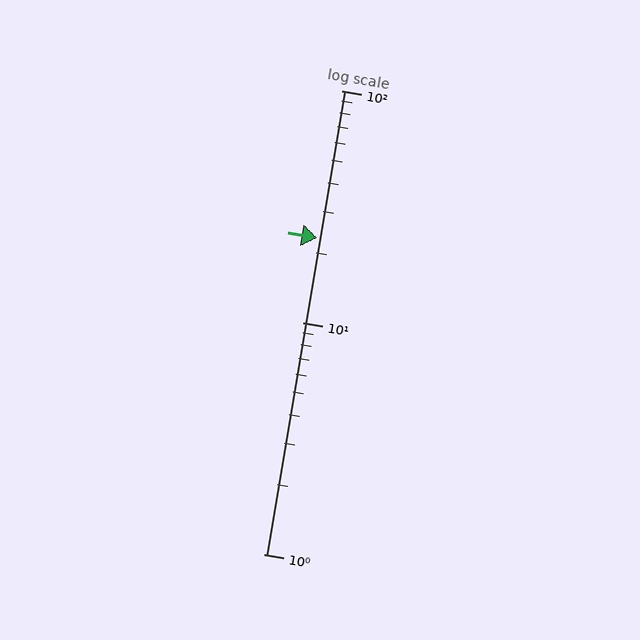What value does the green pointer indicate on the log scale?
The pointer indicates approximately 23.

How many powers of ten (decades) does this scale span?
The scale spans 2 decades, from 1 to 100.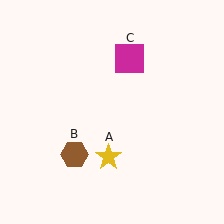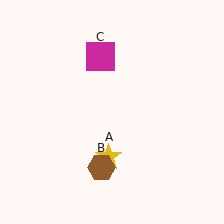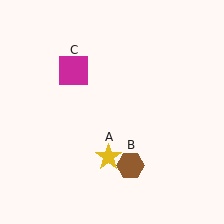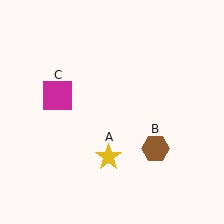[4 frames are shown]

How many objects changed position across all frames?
2 objects changed position: brown hexagon (object B), magenta square (object C).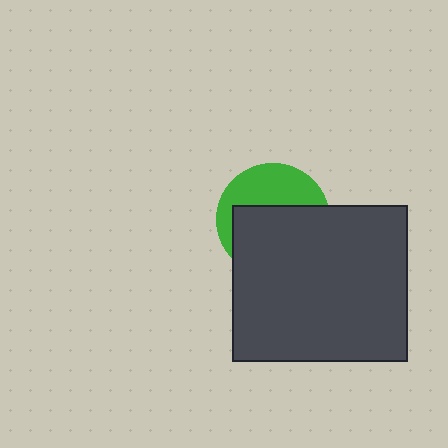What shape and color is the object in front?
The object in front is a dark gray rectangle.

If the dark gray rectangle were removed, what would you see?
You would see the complete green circle.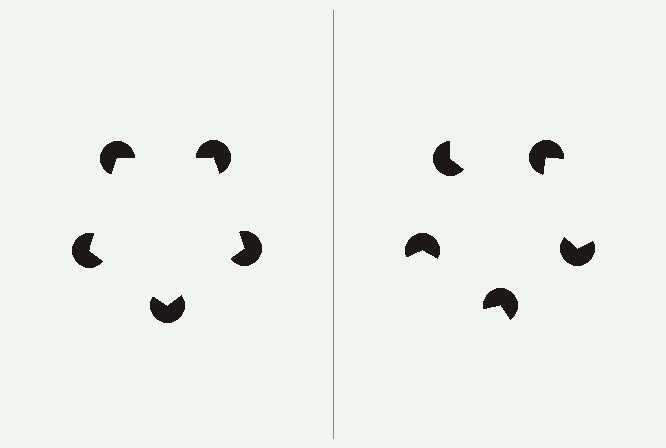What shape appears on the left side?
An illusory pentagon.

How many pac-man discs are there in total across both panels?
10 — 5 on each side.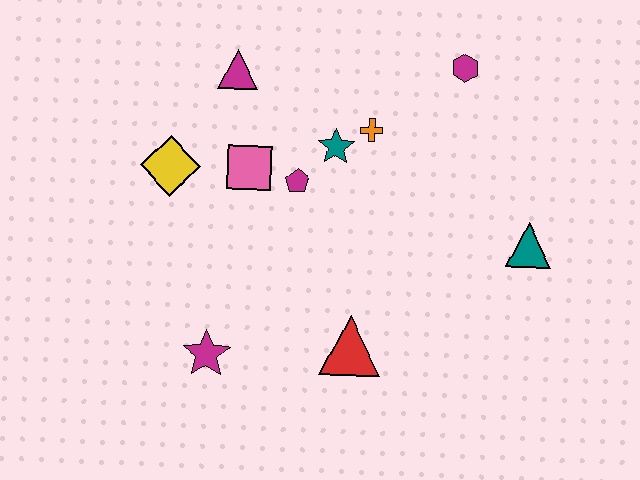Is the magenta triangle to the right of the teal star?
No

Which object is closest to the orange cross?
The teal star is closest to the orange cross.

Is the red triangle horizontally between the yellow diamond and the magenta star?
No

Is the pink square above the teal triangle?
Yes